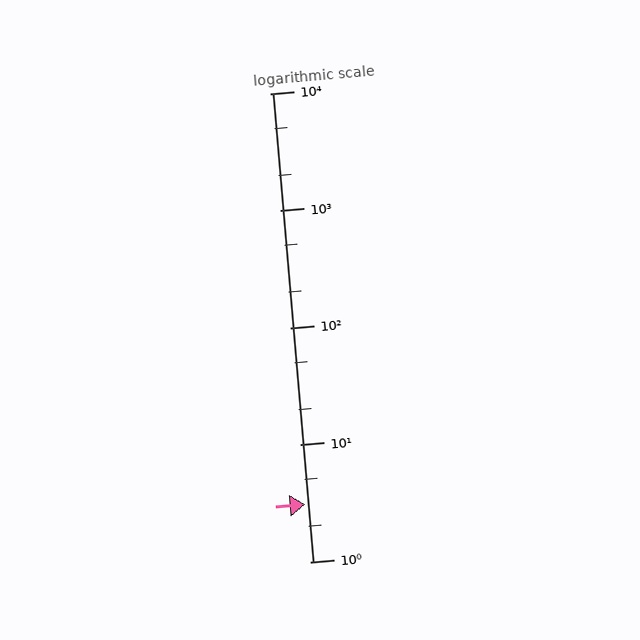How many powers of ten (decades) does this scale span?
The scale spans 4 decades, from 1 to 10000.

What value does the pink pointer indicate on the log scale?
The pointer indicates approximately 3.1.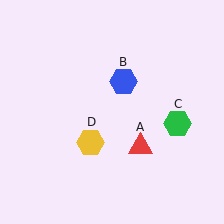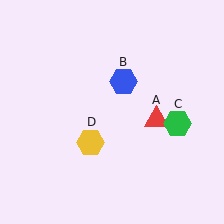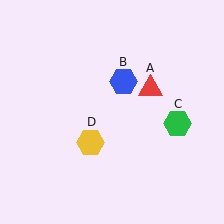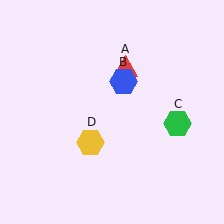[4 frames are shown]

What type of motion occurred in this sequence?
The red triangle (object A) rotated counterclockwise around the center of the scene.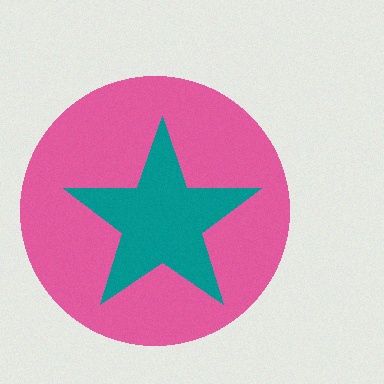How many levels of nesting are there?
2.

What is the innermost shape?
The teal star.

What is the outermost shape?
The pink circle.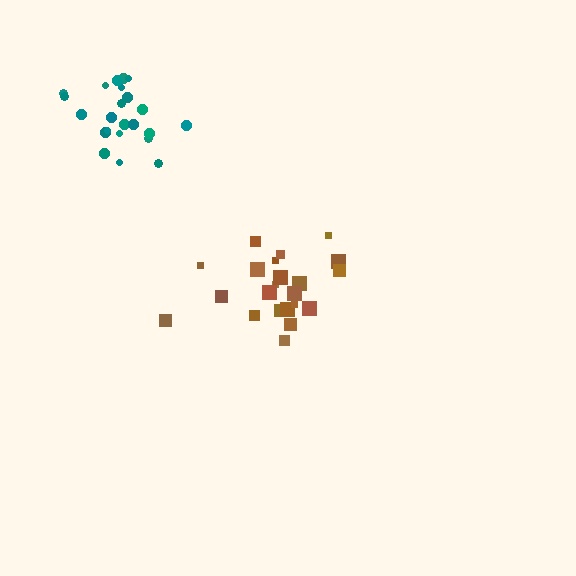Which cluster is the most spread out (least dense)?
Brown.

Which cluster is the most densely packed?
Teal.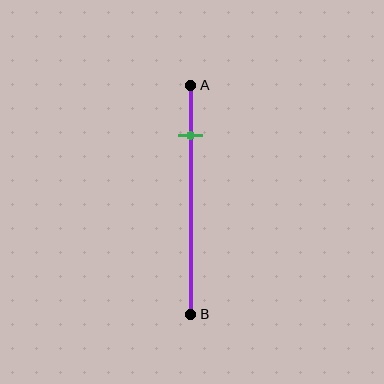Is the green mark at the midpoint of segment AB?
No, the mark is at about 20% from A, not at the 50% midpoint.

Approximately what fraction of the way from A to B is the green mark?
The green mark is approximately 20% of the way from A to B.